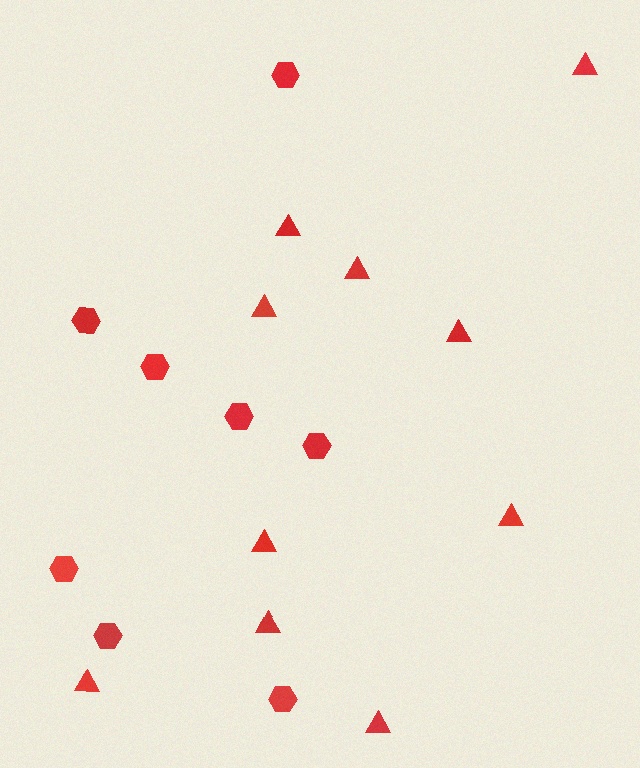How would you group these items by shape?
There are 2 groups: one group of triangles (10) and one group of hexagons (8).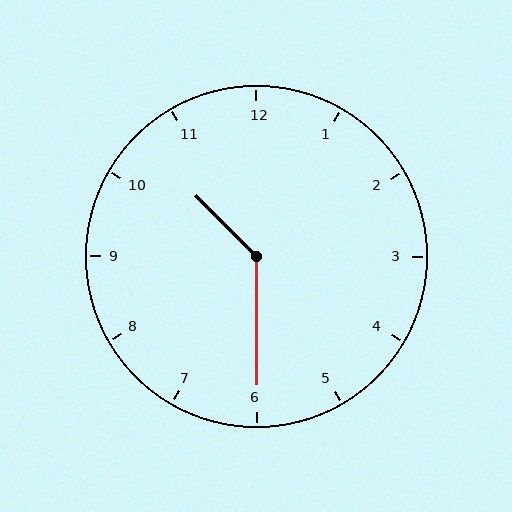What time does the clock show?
10:30.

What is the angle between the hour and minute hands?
Approximately 135 degrees.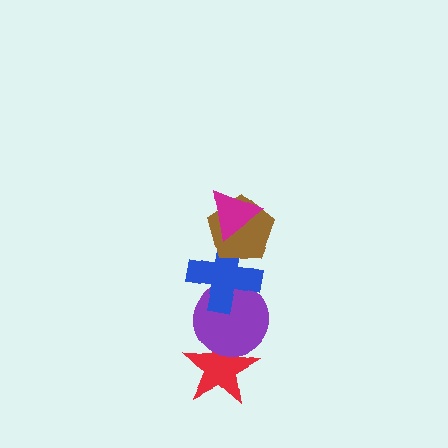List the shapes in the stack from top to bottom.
From top to bottom: the magenta triangle, the brown pentagon, the blue cross, the purple circle, the red star.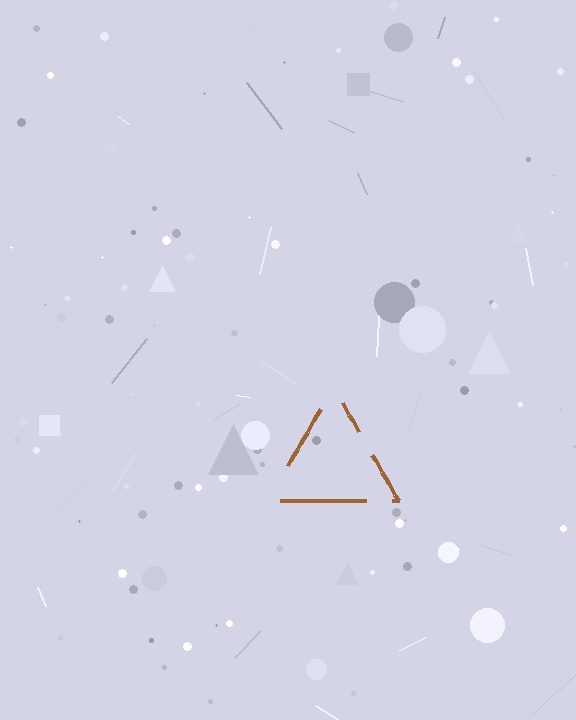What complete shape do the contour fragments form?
The contour fragments form a triangle.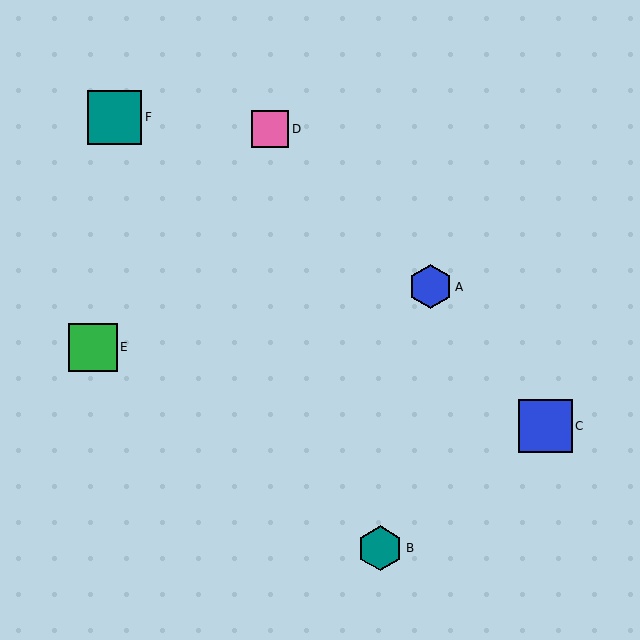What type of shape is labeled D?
Shape D is a pink square.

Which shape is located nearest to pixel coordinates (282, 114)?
The pink square (labeled D) at (270, 129) is nearest to that location.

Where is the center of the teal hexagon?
The center of the teal hexagon is at (380, 548).